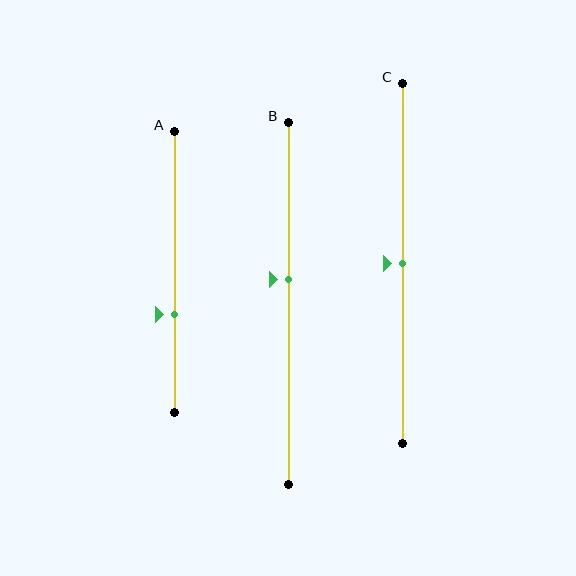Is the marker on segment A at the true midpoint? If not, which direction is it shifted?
No, the marker on segment A is shifted downward by about 15% of the segment length.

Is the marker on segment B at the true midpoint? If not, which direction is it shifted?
No, the marker on segment B is shifted upward by about 7% of the segment length.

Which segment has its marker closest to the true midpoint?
Segment C has its marker closest to the true midpoint.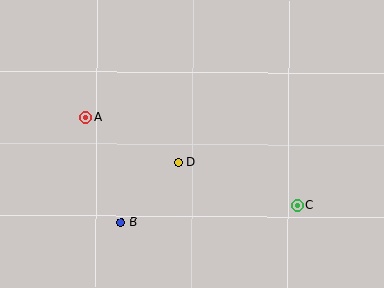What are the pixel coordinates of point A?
Point A is at (86, 117).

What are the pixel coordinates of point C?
Point C is at (297, 205).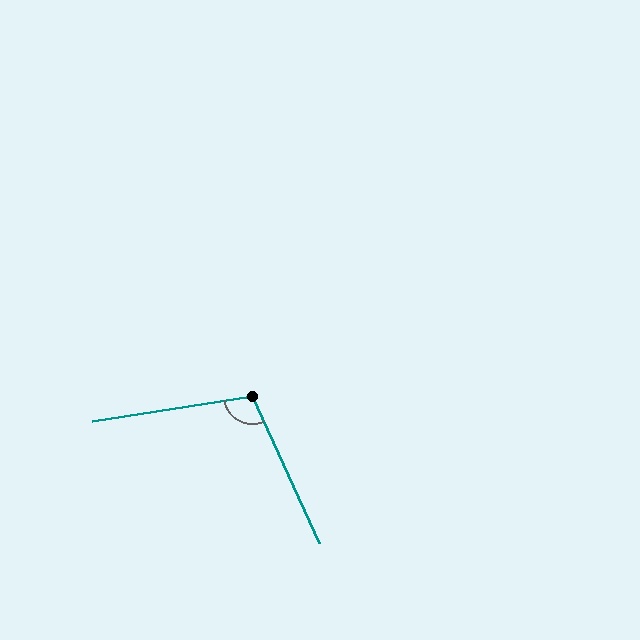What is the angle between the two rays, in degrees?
Approximately 105 degrees.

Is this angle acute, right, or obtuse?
It is obtuse.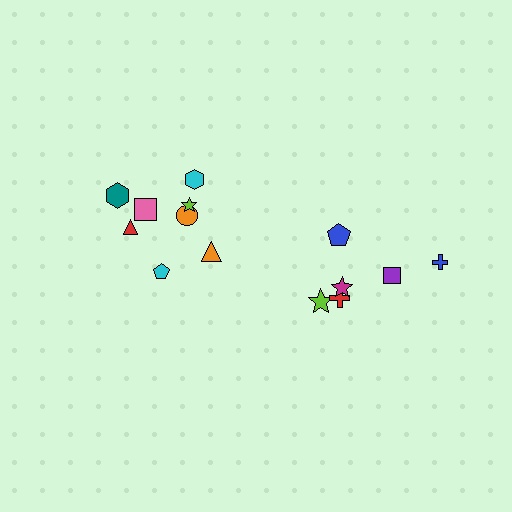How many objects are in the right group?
There are 6 objects.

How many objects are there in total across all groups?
There are 14 objects.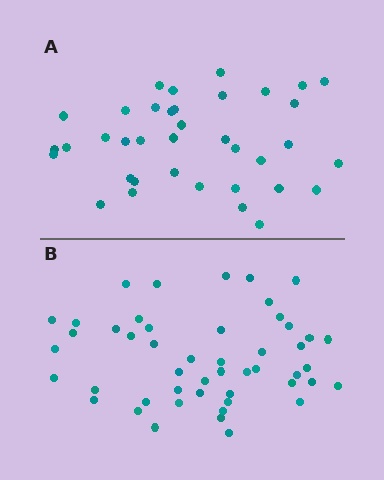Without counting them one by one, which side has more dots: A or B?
Region B (the bottom region) has more dots.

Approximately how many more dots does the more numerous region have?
Region B has roughly 12 or so more dots than region A.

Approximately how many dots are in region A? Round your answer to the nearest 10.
About 40 dots. (The exact count is 37, which rounds to 40.)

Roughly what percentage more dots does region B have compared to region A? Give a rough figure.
About 30% more.